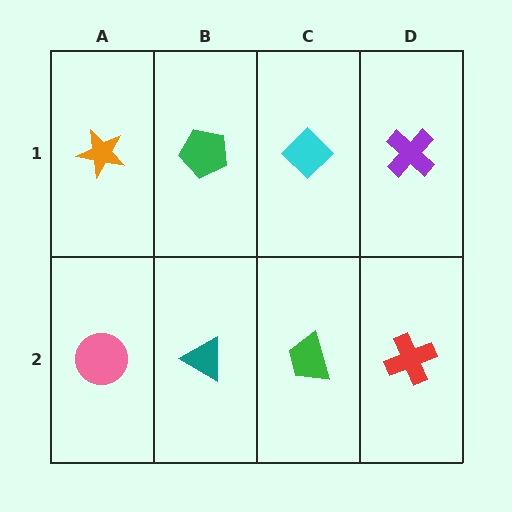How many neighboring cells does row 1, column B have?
3.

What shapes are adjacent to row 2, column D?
A purple cross (row 1, column D), a green trapezoid (row 2, column C).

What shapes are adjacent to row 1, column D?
A red cross (row 2, column D), a cyan diamond (row 1, column C).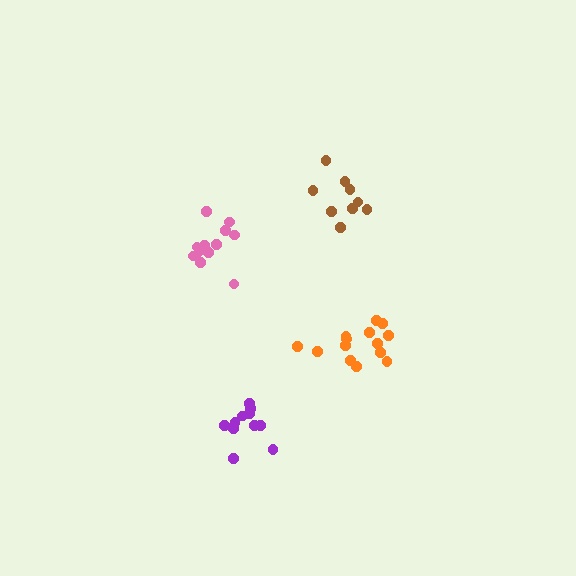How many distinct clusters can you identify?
There are 4 distinct clusters.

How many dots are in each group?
Group 1: 14 dots, Group 2: 9 dots, Group 3: 12 dots, Group 4: 11 dots (46 total).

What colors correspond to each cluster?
The clusters are colored: orange, brown, pink, purple.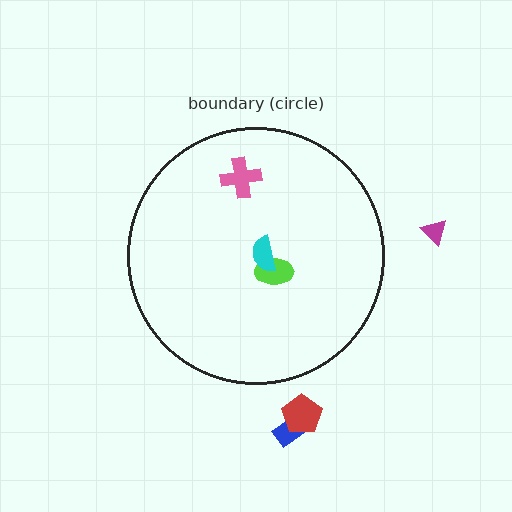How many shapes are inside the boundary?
3 inside, 3 outside.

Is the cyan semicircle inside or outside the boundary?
Inside.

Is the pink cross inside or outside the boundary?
Inside.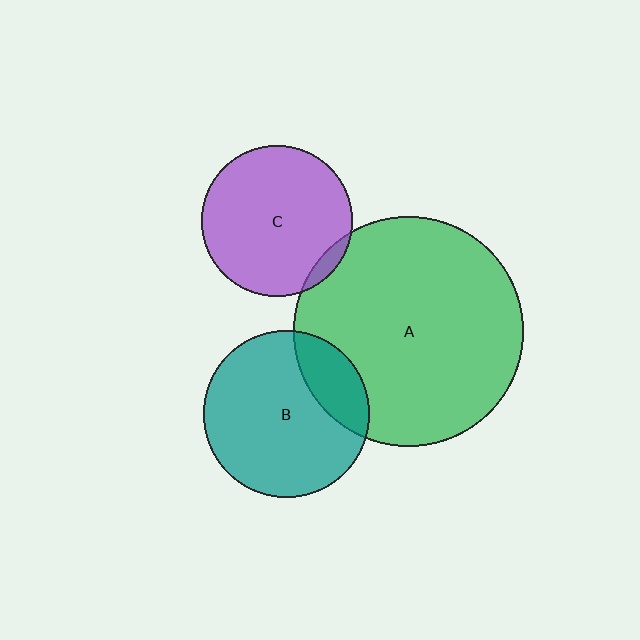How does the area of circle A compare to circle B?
Approximately 1.9 times.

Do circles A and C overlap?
Yes.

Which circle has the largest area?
Circle A (green).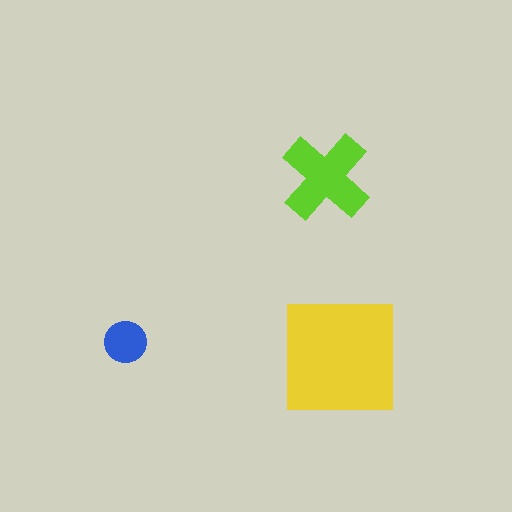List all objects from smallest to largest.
The blue circle, the lime cross, the yellow square.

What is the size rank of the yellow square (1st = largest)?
1st.